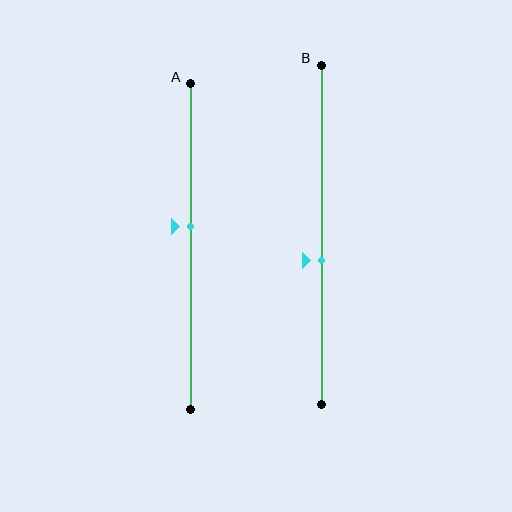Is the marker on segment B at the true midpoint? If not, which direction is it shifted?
No, the marker on segment B is shifted downward by about 7% of the segment length.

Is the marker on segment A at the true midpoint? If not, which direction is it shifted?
No, the marker on segment A is shifted upward by about 6% of the segment length.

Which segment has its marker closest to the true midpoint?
Segment A has its marker closest to the true midpoint.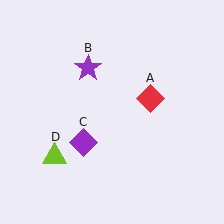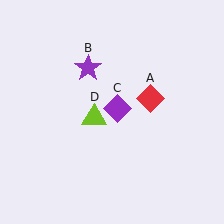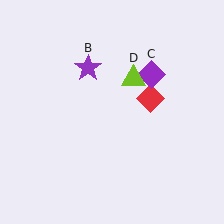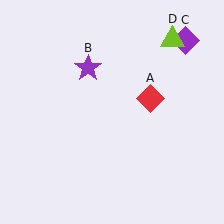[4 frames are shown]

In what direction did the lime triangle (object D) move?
The lime triangle (object D) moved up and to the right.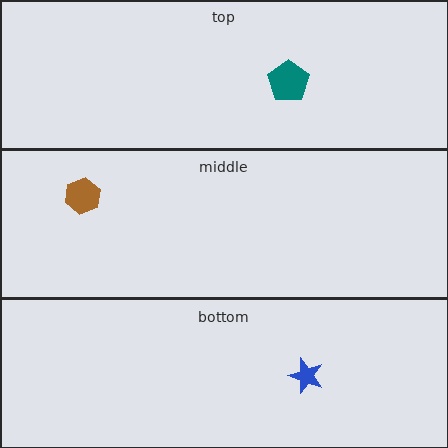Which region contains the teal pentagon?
The top region.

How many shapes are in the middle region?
1.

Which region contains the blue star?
The bottom region.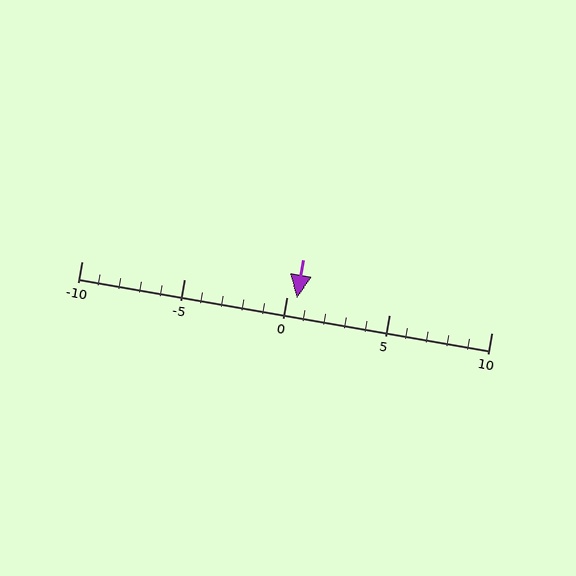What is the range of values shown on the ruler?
The ruler shows values from -10 to 10.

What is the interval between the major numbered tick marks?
The major tick marks are spaced 5 units apart.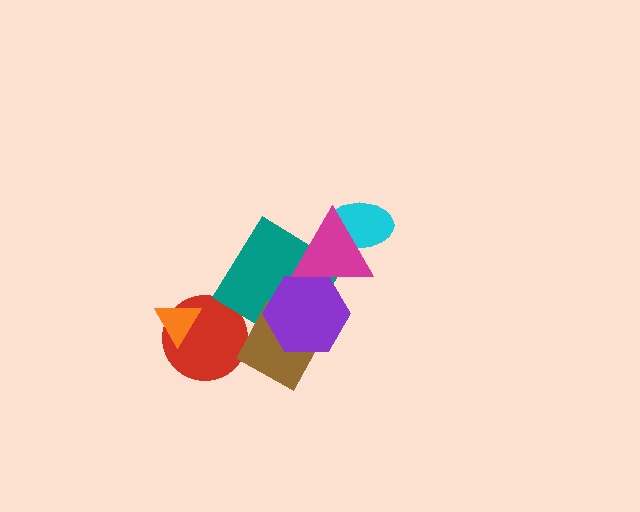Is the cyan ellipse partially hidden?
Yes, it is partially covered by another shape.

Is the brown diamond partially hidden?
Yes, it is partially covered by another shape.